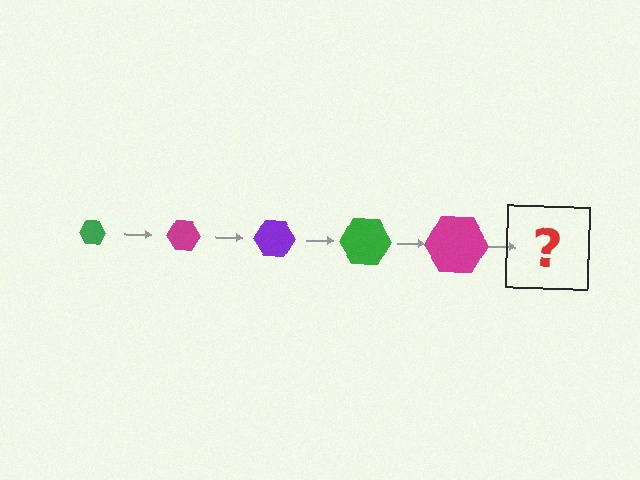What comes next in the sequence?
The next element should be a purple hexagon, larger than the previous one.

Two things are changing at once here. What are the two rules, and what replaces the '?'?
The two rules are that the hexagon grows larger each step and the color cycles through green, magenta, and purple. The '?' should be a purple hexagon, larger than the previous one.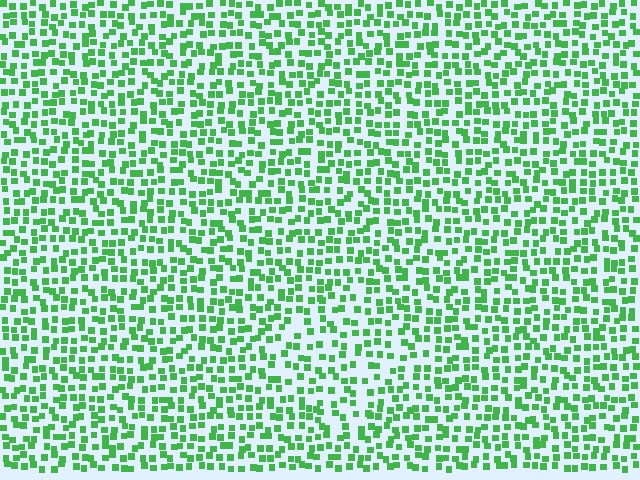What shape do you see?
I see a diamond.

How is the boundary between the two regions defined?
The boundary is defined by a change in element density (approximately 1.4x ratio). All elements are the same color, size, and shape.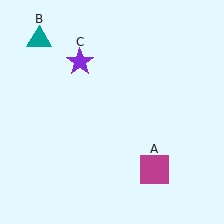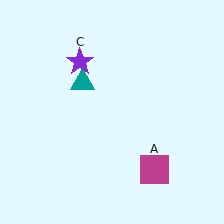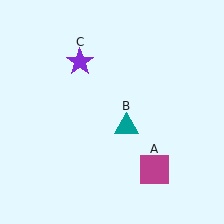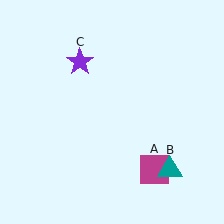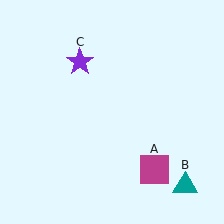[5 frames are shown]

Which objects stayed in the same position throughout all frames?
Magenta square (object A) and purple star (object C) remained stationary.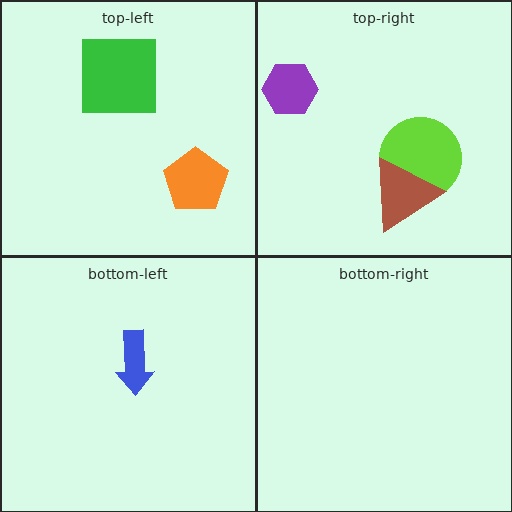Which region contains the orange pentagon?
The top-left region.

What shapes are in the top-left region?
The green square, the orange pentagon.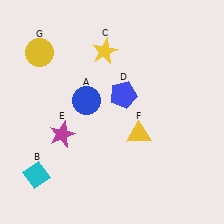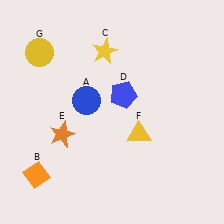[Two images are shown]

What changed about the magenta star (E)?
In Image 1, E is magenta. In Image 2, it changed to orange.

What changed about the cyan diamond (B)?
In Image 1, B is cyan. In Image 2, it changed to orange.